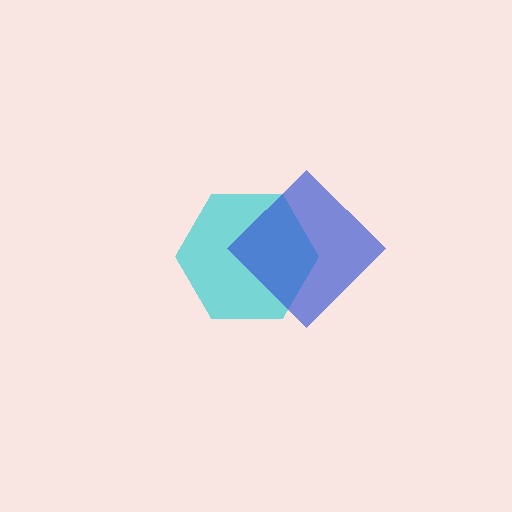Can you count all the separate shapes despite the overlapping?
Yes, there are 2 separate shapes.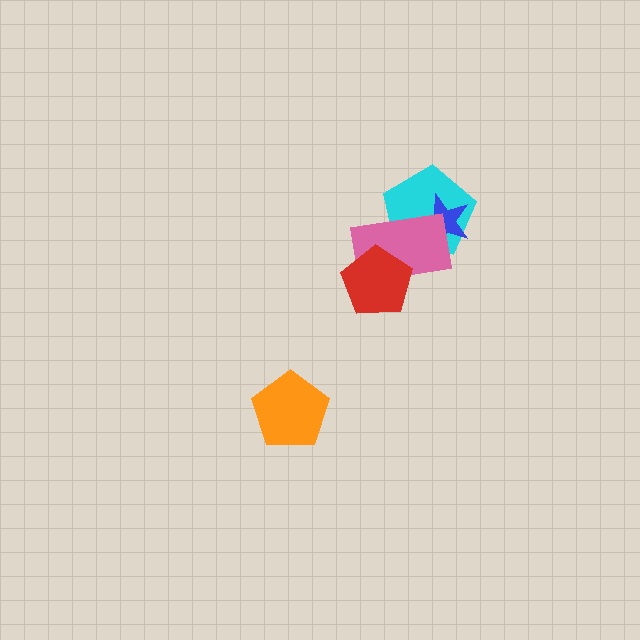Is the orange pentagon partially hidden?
No, no other shape covers it.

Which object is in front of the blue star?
The pink rectangle is in front of the blue star.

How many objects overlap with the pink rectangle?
3 objects overlap with the pink rectangle.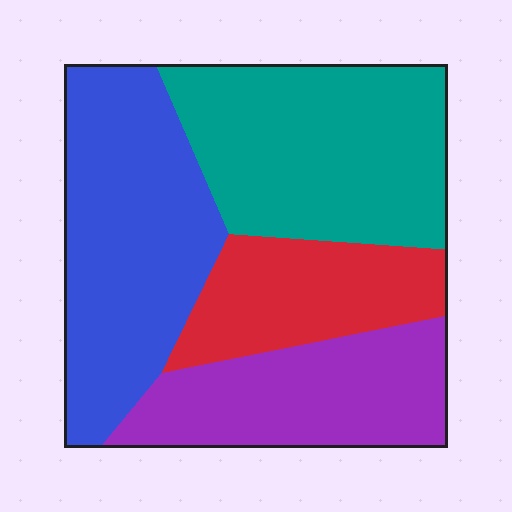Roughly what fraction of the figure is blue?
Blue covers roughly 30% of the figure.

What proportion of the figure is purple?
Purple takes up less than a quarter of the figure.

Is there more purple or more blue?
Blue.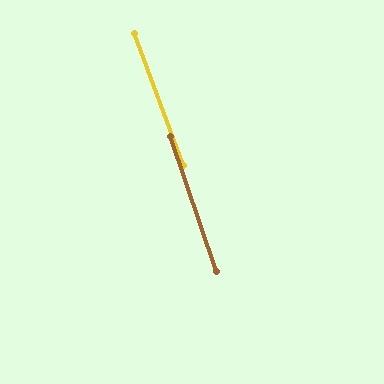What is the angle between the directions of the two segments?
Approximately 2 degrees.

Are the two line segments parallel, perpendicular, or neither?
Parallel — their directions differ by only 2.0°.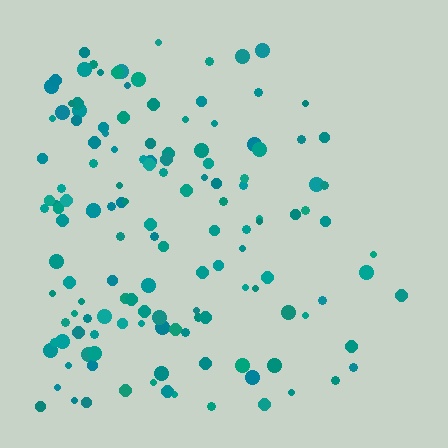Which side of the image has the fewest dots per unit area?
The right.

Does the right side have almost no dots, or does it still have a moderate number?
Still a moderate number, just noticeably fewer than the left.